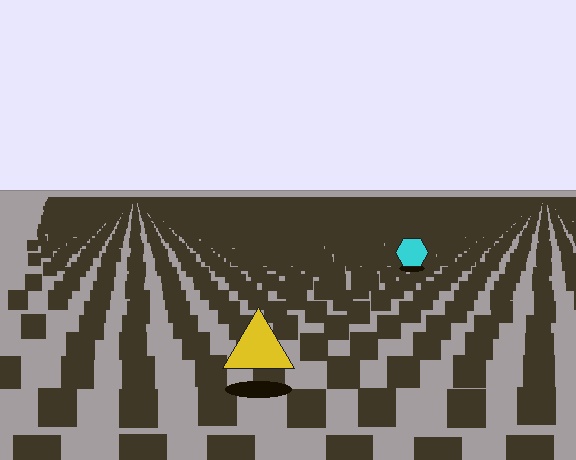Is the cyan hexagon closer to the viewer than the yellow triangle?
No. The yellow triangle is closer — you can tell from the texture gradient: the ground texture is coarser near it.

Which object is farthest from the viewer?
The cyan hexagon is farthest from the viewer. It appears smaller and the ground texture around it is denser.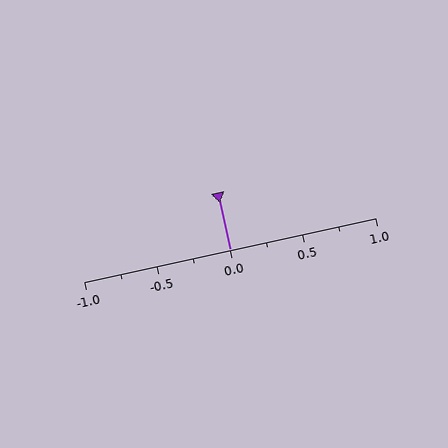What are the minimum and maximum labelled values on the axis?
The axis runs from -1.0 to 1.0.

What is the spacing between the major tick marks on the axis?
The major ticks are spaced 0.5 apart.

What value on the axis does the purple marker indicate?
The marker indicates approximately 0.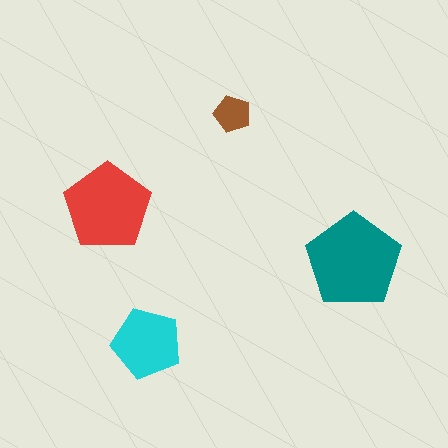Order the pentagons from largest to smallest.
the teal one, the red one, the cyan one, the brown one.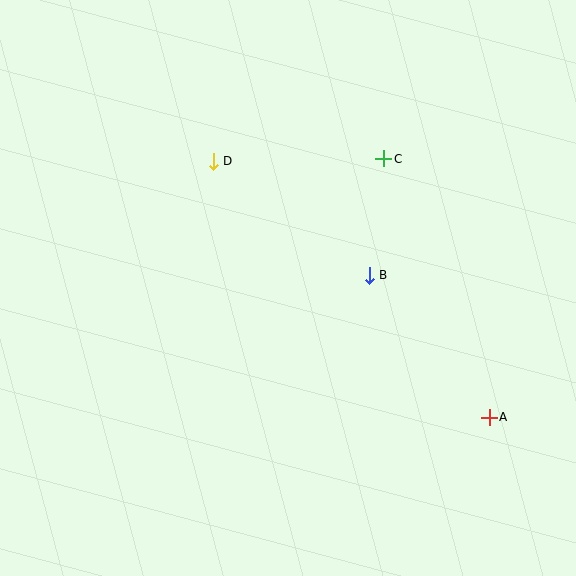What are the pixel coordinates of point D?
Point D is at (213, 161).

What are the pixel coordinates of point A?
Point A is at (489, 417).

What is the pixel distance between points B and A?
The distance between B and A is 186 pixels.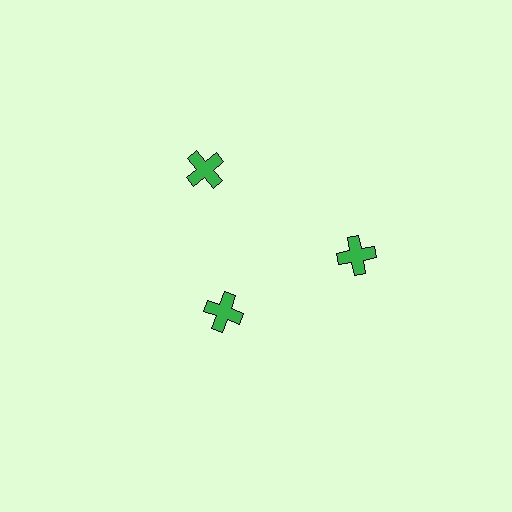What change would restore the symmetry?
The symmetry would be restored by moving it outward, back onto the ring so that all 3 crosses sit at equal angles and equal distance from the center.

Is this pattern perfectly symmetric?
No. The 3 green crosses are arranged in a ring, but one element near the 7 o'clock position is pulled inward toward the center, breaking the 3-fold rotational symmetry.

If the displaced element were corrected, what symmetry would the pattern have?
It would have 3-fold rotational symmetry — the pattern would map onto itself every 120 degrees.